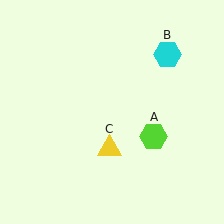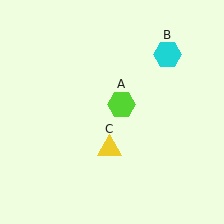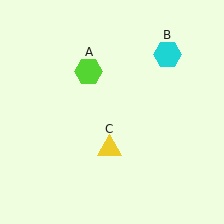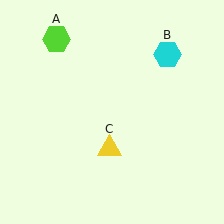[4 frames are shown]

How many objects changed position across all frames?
1 object changed position: lime hexagon (object A).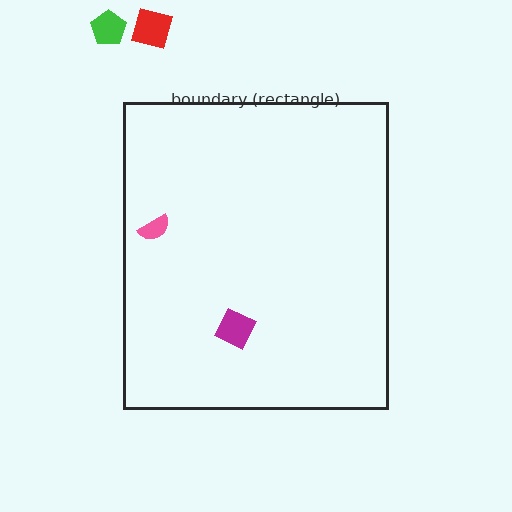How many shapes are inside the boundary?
2 inside, 2 outside.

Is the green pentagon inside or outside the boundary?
Outside.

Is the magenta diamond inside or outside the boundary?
Inside.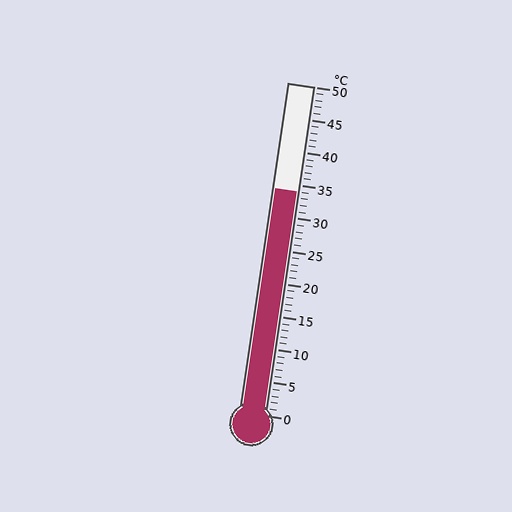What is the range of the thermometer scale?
The thermometer scale ranges from 0°C to 50°C.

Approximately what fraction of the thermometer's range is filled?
The thermometer is filled to approximately 70% of its range.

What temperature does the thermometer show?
The thermometer shows approximately 34°C.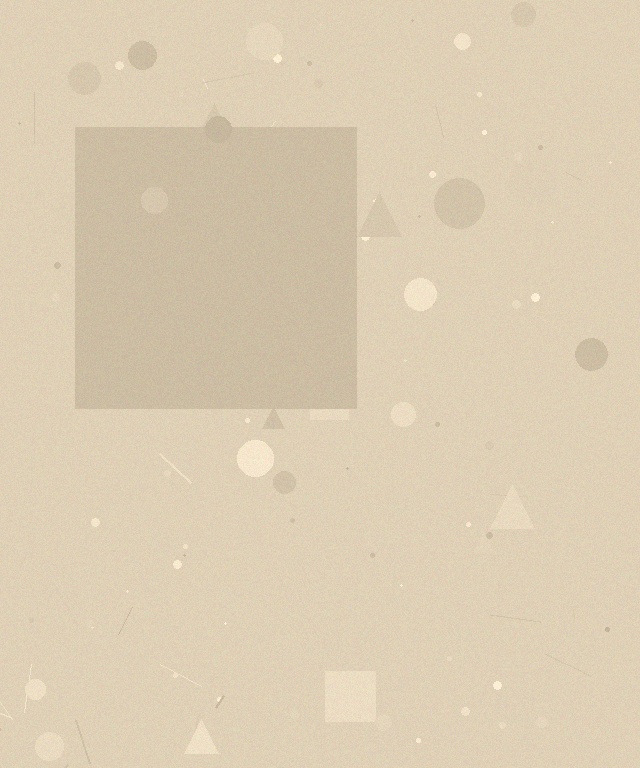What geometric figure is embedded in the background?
A square is embedded in the background.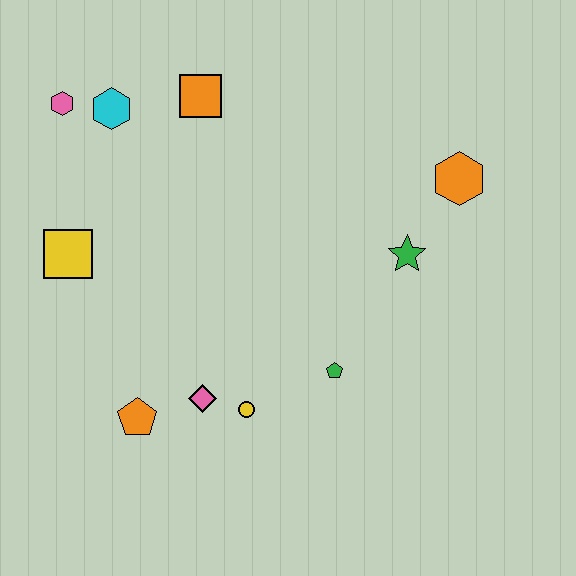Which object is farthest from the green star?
The pink hexagon is farthest from the green star.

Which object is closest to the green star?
The orange hexagon is closest to the green star.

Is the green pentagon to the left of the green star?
Yes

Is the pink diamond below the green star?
Yes